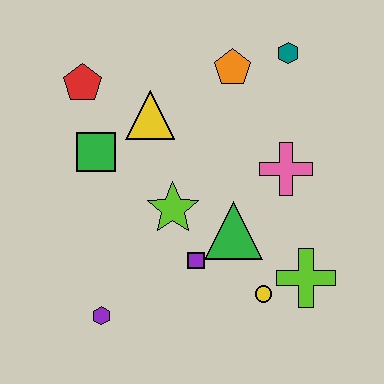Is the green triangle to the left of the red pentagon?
No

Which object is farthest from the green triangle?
The red pentagon is farthest from the green triangle.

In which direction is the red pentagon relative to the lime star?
The red pentagon is above the lime star.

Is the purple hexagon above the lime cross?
No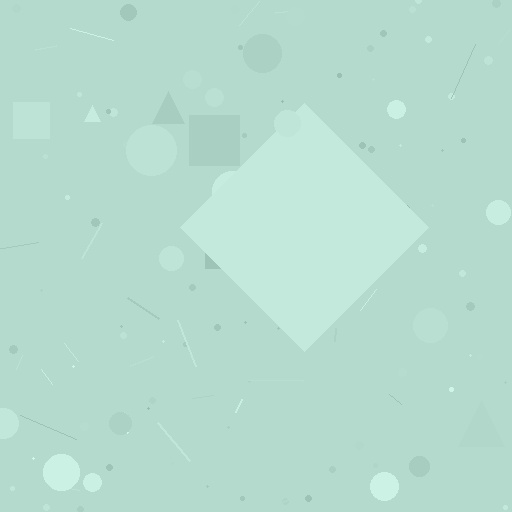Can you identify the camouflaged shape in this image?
The camouflaged shape is a diamond.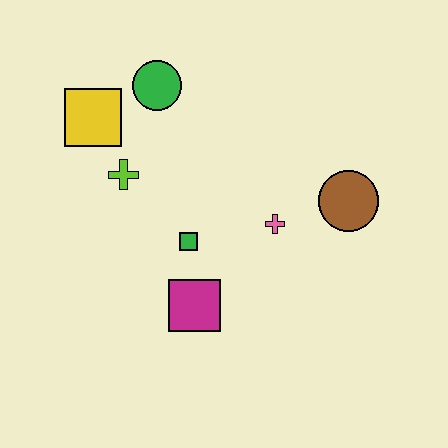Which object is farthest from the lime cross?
The brown circle is farthest from the lime cross.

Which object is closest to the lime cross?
The yellow square is closest to the lime cross.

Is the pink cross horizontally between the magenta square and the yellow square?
No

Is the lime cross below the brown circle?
No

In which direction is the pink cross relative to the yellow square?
The pink cross is to the right of the yellow square.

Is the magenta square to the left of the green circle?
No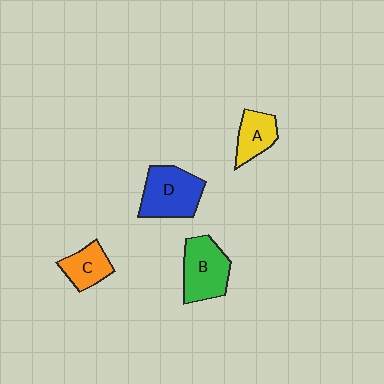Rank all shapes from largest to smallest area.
From largest to smallest: D (blue), B (green), A (yellow), C (orange).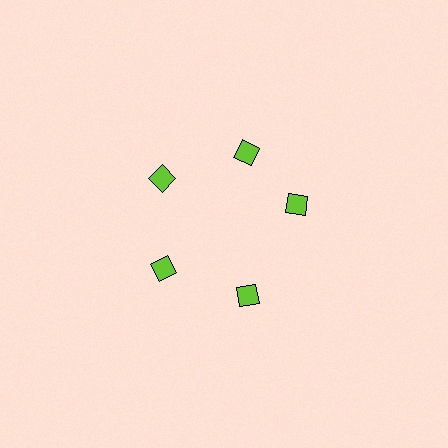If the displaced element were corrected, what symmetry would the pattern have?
It would have 5-fold rotational symmetry — the pattern would map onto itself every 72 degrees.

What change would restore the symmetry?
The symmetry would be restored by rotating it back into even spacing with its neighbors so that all 5 squares sit at equal angles and equal distance from the center.